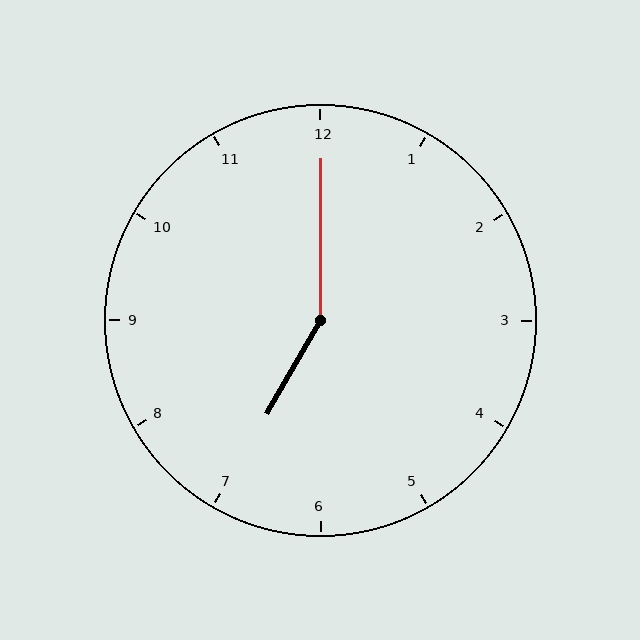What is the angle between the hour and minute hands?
Approximately 150 degrees.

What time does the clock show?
7:00.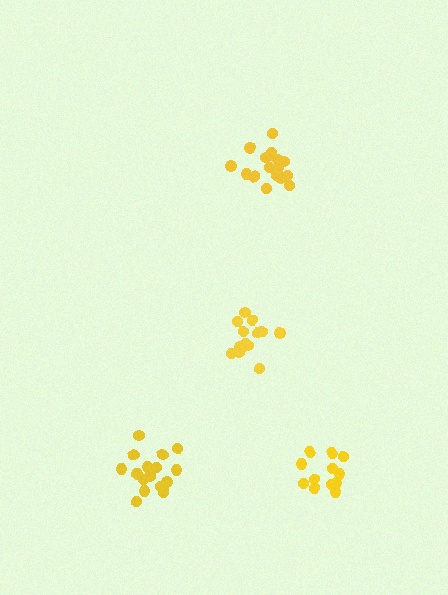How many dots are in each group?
Group 1: 19 dots, Group 2: 19 dots, Group 3: 13 dots, Group 4: 14 dots (65 total).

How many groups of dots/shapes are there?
There are 4 groups.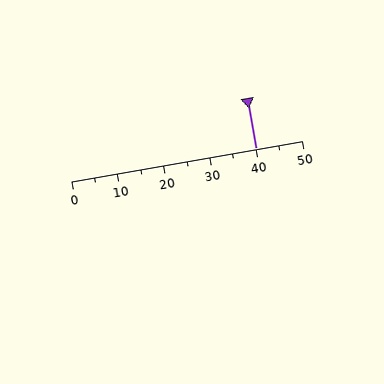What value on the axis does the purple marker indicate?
The marker indicates approximately 40.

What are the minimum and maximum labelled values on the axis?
The axis runs from 0 to 50.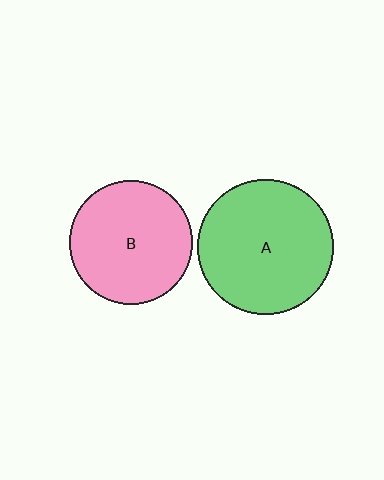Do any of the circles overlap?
No, none of the circles overlap.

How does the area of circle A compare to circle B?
Approximately 1.2 times.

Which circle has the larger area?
Circle A (green).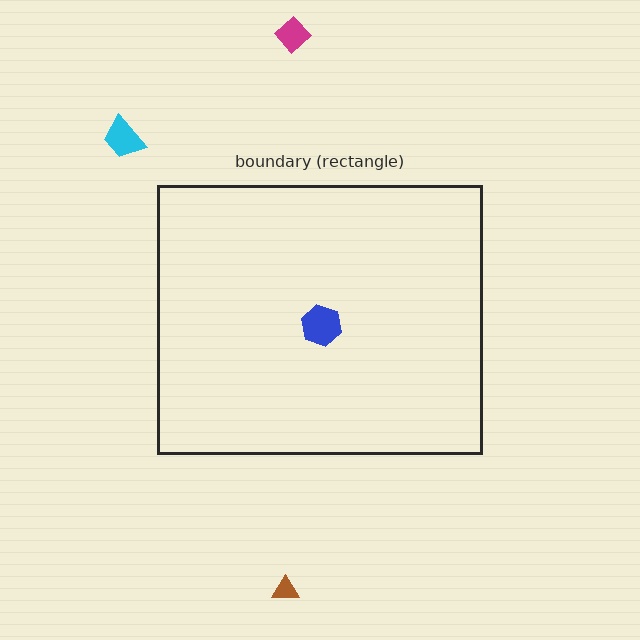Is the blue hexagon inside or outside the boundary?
Inside.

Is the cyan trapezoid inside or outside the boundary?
Outside.